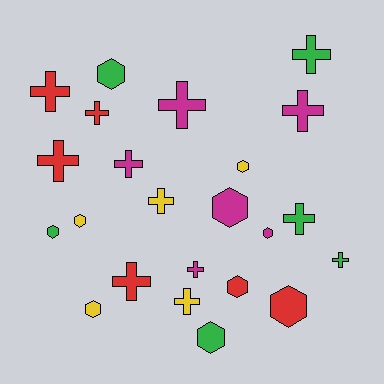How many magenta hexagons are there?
There are 2 magenta hexagons.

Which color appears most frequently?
Magenta, with 6 objects.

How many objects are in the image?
There are 23 objects.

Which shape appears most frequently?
Cross, with 13 objects.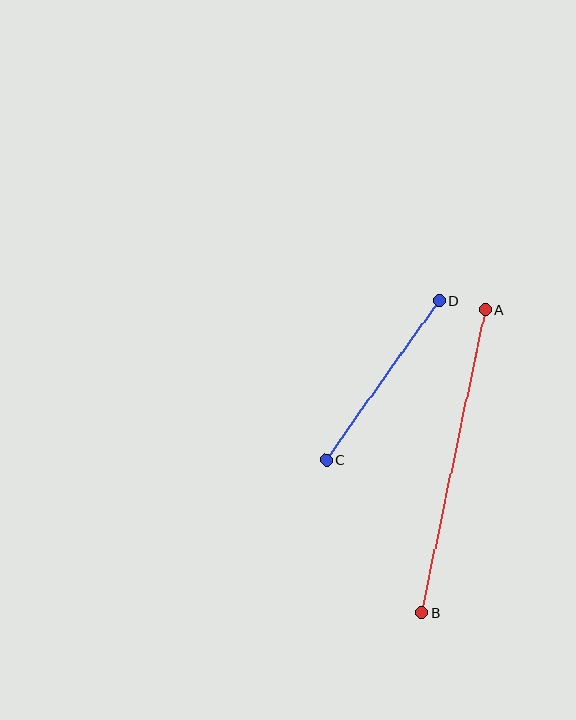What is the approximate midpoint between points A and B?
The midpoint is at approximately (453, 461) pixels.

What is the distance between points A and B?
The distance is approximately 309 pixels.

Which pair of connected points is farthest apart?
Points A and B are farthest apart.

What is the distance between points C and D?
The distance is approximately 196 pixels.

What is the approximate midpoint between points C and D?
The midpoint is at approximately (382, 380) pixels.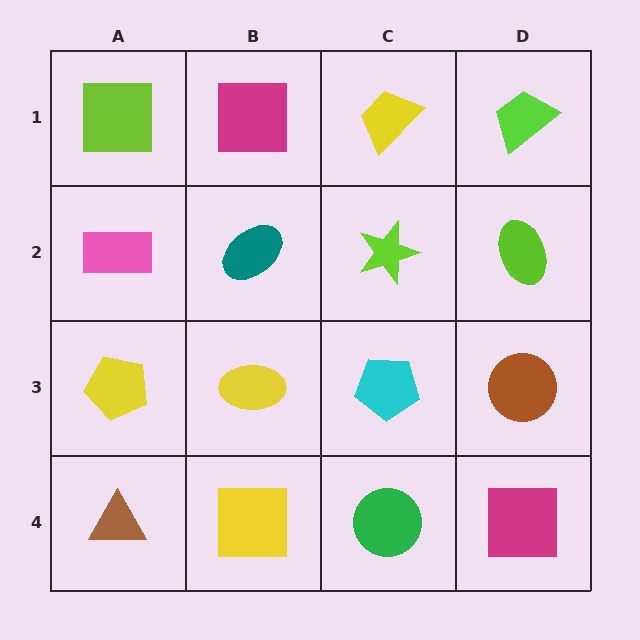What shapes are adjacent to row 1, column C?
A lime star (row 2, column C), a magenta square (row 1, column B), a lime trapezoid (row 1, column D).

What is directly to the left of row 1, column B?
A lime square.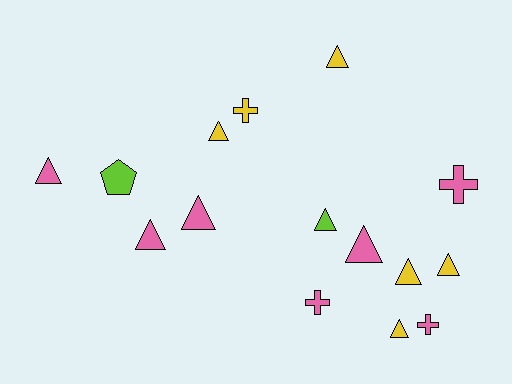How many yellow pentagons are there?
There are no yellow pentagons.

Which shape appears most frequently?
Triangle, with 10 objects.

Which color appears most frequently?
Pink, with 7 objects.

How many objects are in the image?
There are 15 objects.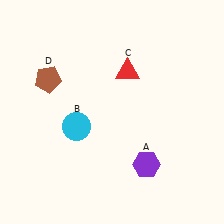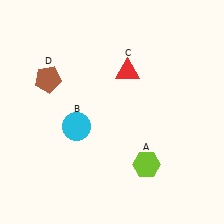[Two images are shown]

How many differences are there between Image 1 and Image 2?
There is 1 difference between the two images.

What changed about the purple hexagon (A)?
In Image 1, A is purple. In Image 2, it changed to lime.